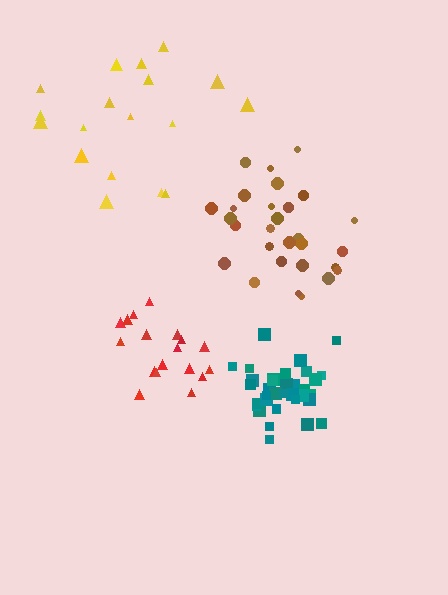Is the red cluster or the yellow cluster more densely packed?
Red.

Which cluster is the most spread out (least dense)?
Yellow.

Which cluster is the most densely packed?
Teal.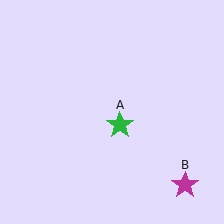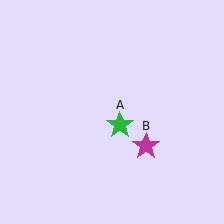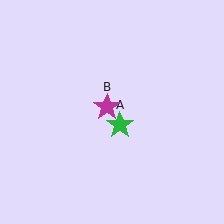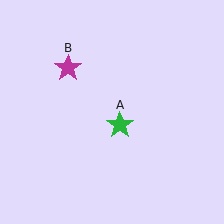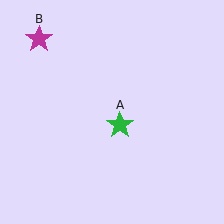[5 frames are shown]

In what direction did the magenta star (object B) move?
The magenta star (object B) moved up and to the left.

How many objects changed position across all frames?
1 object changed position: magenta star (object B).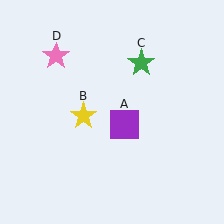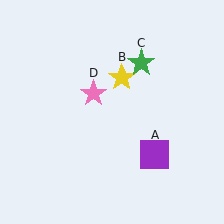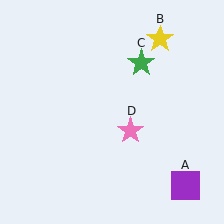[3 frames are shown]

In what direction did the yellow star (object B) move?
The yellow star (object B) moved up and to the right.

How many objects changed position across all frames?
3 objects changed position: purple square (object A), yellow star (object B), pink star (object D).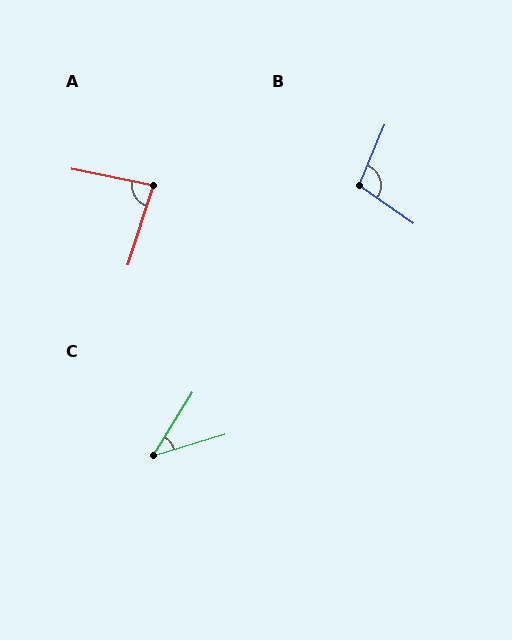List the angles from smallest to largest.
C (42°), A (84°), B (102°).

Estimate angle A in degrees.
Approximately 84 degrees.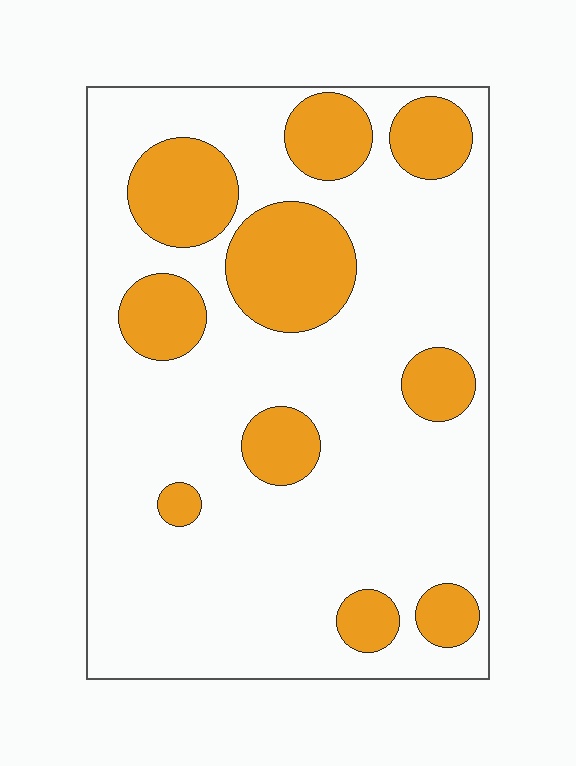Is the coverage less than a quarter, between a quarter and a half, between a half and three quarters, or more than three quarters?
Less than a quarter.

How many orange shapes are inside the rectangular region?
10.